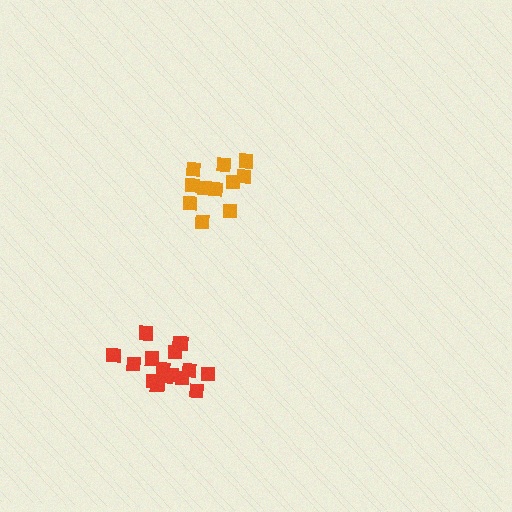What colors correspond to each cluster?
The clusters are colored: orange, red.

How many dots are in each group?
Group 1: 11 dots, Group 2: 16 dots (27 total).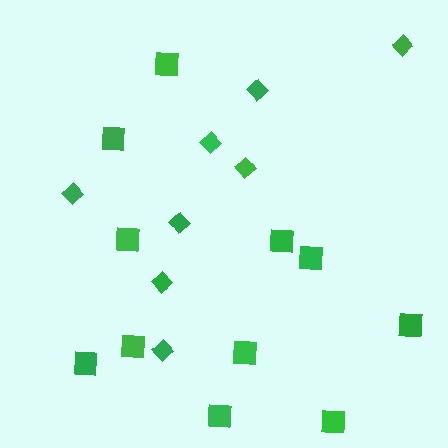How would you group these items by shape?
There are 2 groups: one group of squares (11) and one group of diamonds (8).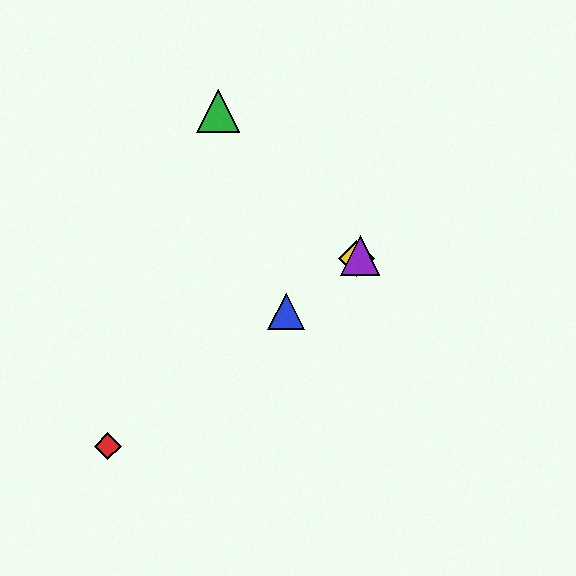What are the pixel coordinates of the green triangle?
The green triangle is at (218, 111).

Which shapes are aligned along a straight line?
The red diamond, the blue triangle, the yellow diamond, the purple triangle are aligned along a straight line.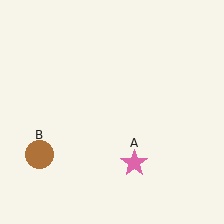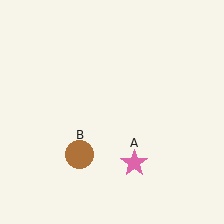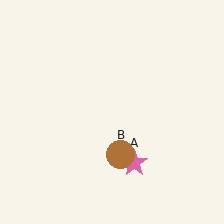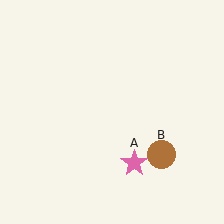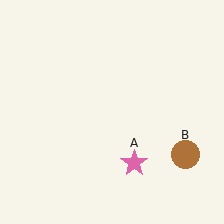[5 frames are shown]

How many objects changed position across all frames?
1 object changed position: brown circle (object B).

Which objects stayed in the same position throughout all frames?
Pink star (object A) remained stationary.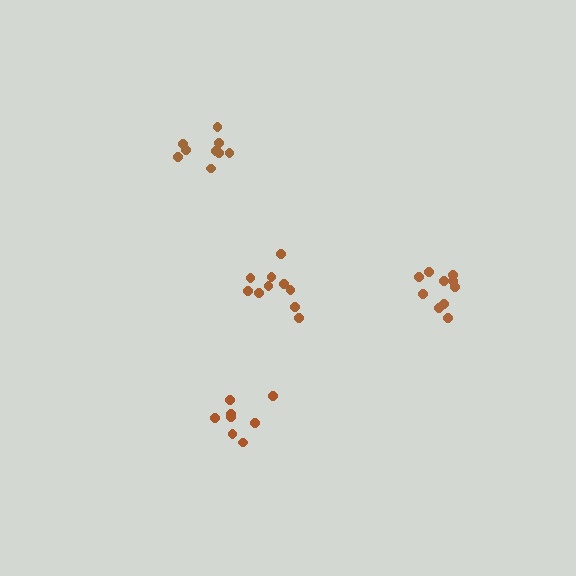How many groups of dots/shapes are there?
There are 4 groups.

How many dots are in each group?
Group 1: 10 dots, Group 2: 8 dots, Group 3: 11 dots, Group 4: 9 dots (38 total).